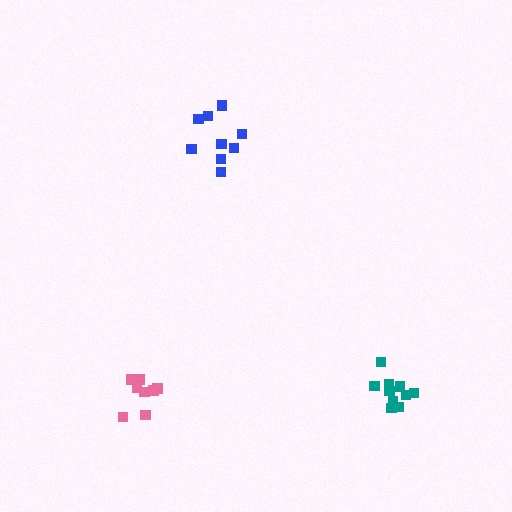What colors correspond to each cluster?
The clusters are colored: blue, pink, teal.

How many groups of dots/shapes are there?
There are 3 groups.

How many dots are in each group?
Group 1: 9 dots, Group 2: 8 dots, Group 3: 11 dots (28 total).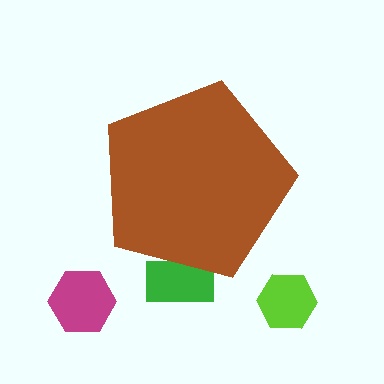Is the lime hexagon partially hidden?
No, the lime hexagon is fully visible.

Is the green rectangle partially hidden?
Yes, the green rectangle is partially hidden behind the brown pentagon.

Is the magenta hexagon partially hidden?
No, the magenta hexagon is fully visible.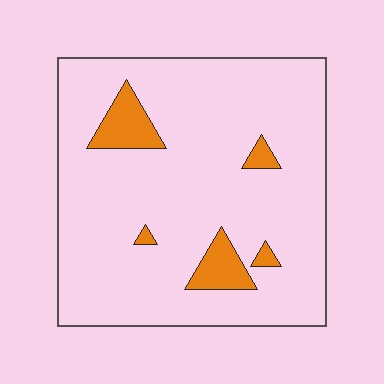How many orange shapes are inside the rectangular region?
5.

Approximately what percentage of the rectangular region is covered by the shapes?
Approximately 10%.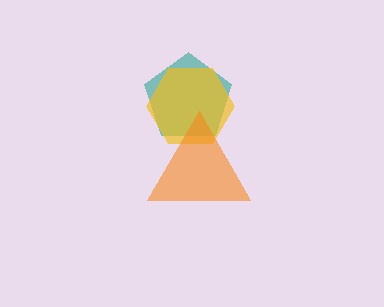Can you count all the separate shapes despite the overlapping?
Yes, there are 3 separate shapes.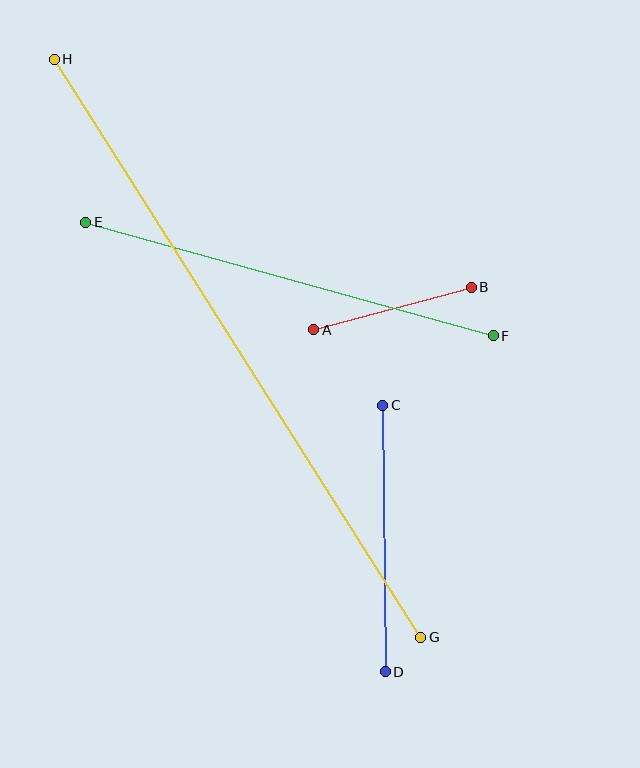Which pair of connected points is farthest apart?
Points G and H are farthest apart.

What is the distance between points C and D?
The distance is approximately 266 pixels.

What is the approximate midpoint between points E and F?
The midpoint is at approximately (289, 279) pixels.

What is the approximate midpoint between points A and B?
The midpoint is at approximately (393, 309) pixels.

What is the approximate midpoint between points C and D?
The midpoint is at approximately (384, 539) pixels.